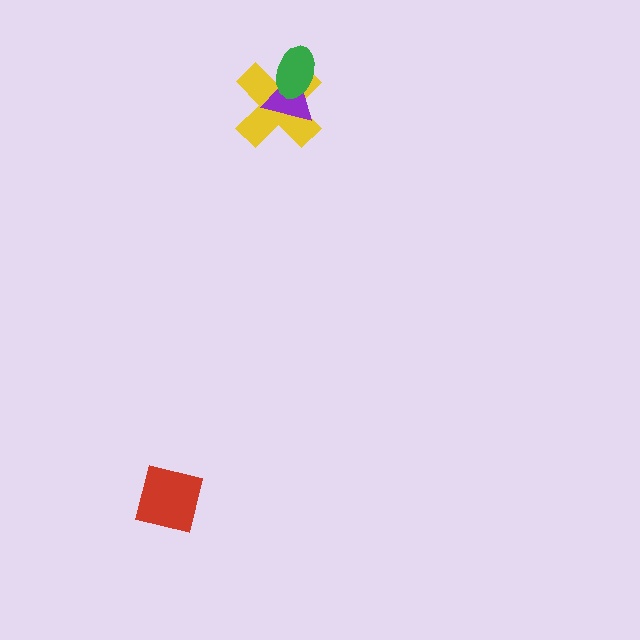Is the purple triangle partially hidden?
Yes, it is partially covered by another shape.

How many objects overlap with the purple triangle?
2 objects overlap with the purple triangle.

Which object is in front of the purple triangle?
The green ellipse is in front of the purple triangle.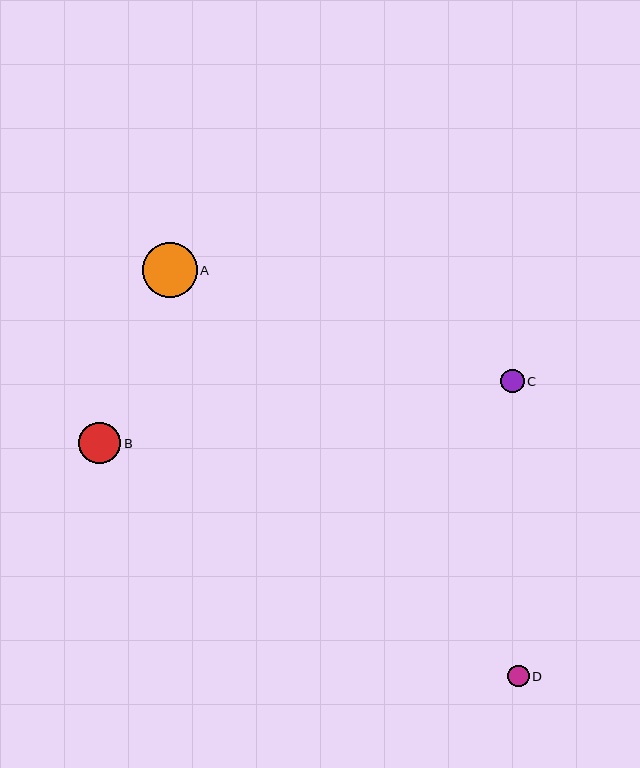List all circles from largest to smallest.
From largest to smallest: A, B, C, D.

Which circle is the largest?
Circle A is the largest with a size of approximately 55 pixels.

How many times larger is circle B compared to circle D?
Circle B is approximately 2.0 times the size of circle D.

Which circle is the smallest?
Circle D is the smallest with a size of approximately 21 pixels.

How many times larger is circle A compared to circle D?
Circle A is approximately 2.6 times the size of circle D.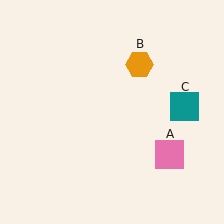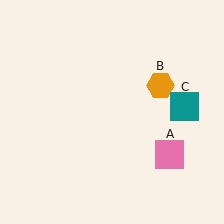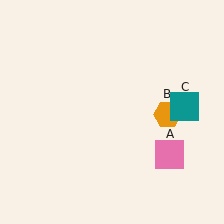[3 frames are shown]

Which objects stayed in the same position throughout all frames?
Pink square (object A) and teal square (object C) remained stationary.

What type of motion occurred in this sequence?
The orange hexagon (object B) rotated clockwise around the center of the scene.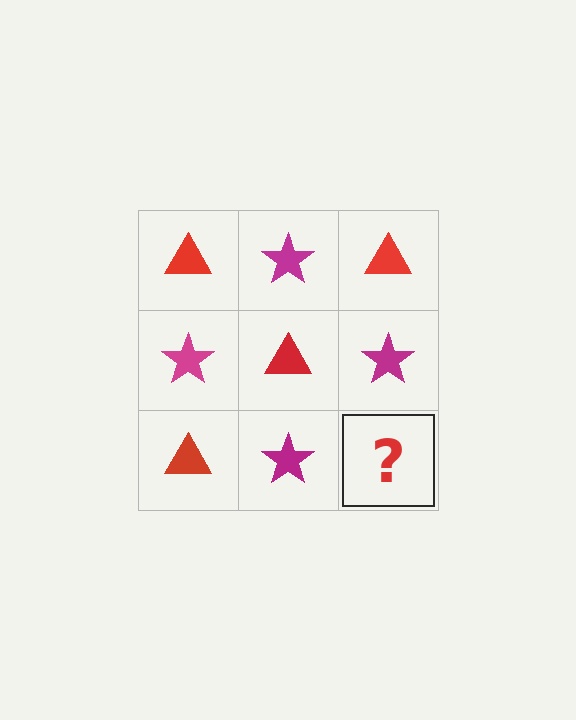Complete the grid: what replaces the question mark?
The question mark should be replaced with a red triangle.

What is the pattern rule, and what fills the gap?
The rule is that it alternates red triangle and magenta star in a checkerboard pattern. The gap should be filled with a red triangle.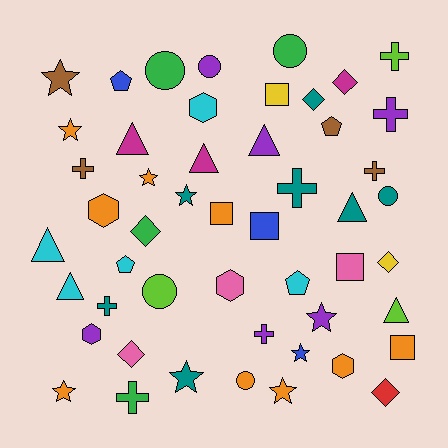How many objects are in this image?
There are 50 objects.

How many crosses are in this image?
There are 8 crosses.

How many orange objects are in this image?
There are 9 orange objects.